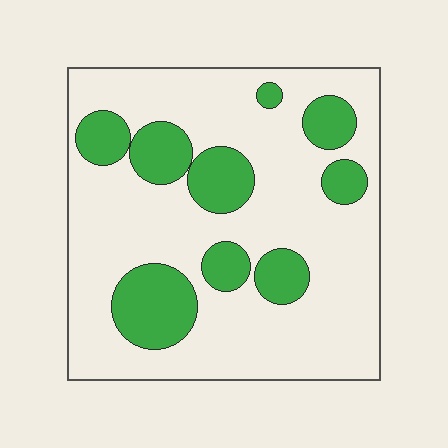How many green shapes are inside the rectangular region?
9.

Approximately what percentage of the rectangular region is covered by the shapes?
Approximately 25%.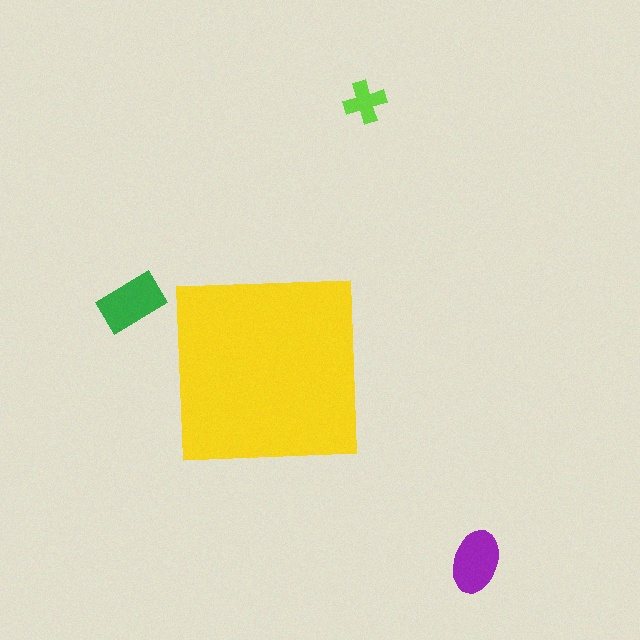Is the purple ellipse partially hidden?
No, the purple ellipse is fully visible.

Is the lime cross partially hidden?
No, the lime cross is fully visible.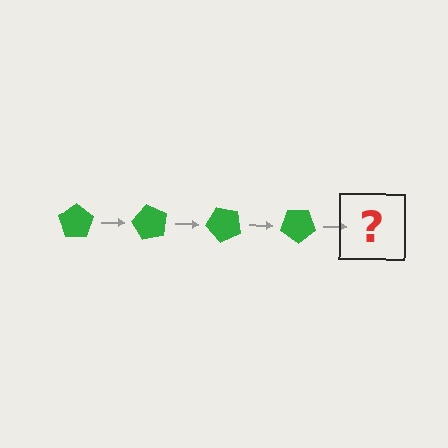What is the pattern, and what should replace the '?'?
The pattern is that the pentagon rotates 60 degrees each step. The '?' should be a green pentagon rotated 240 degrees.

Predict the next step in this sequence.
The next step is a green pentagon rotated 240 degrees.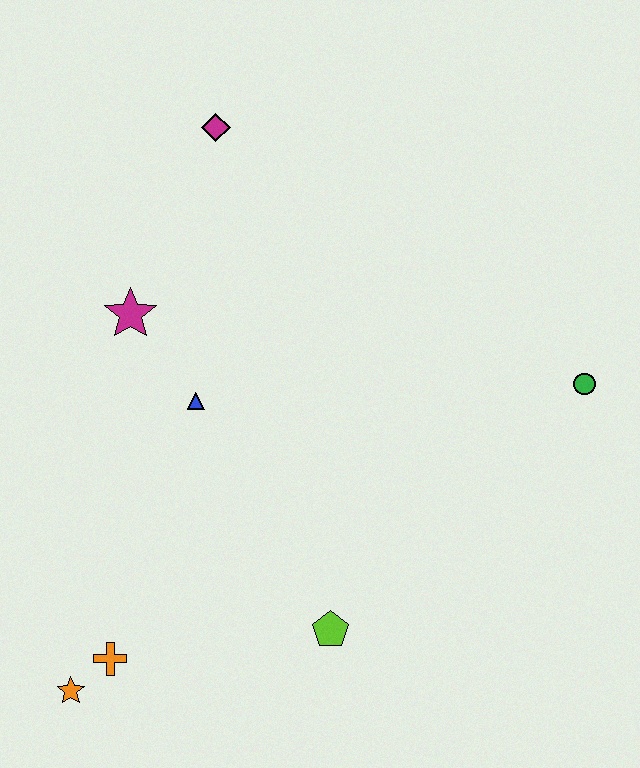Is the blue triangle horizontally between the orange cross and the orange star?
No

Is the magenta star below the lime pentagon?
No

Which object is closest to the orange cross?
The orange star is closest to the orange cross.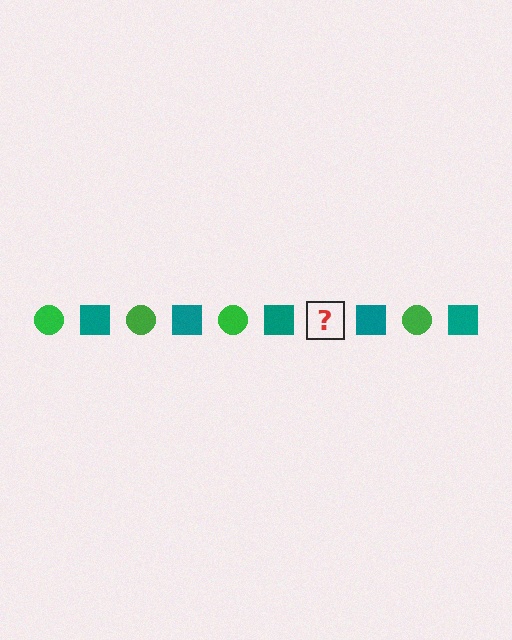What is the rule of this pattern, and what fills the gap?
The rule is that the pattern alternates between green circle and teal square. The gap should be filled with a green circle.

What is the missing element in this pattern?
The missing element is a green circle.